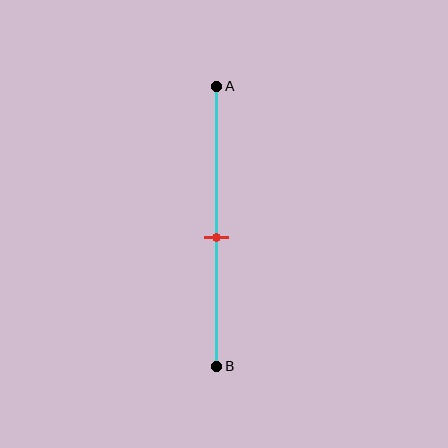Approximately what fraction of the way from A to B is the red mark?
The red mark is approximately 55% of the way from A to B.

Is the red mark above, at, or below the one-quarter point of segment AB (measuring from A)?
The red mark is below the one-quarter point of segment AB.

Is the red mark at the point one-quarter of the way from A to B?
No, the mark is at about 55% from A, not at the 25% one-quarter point.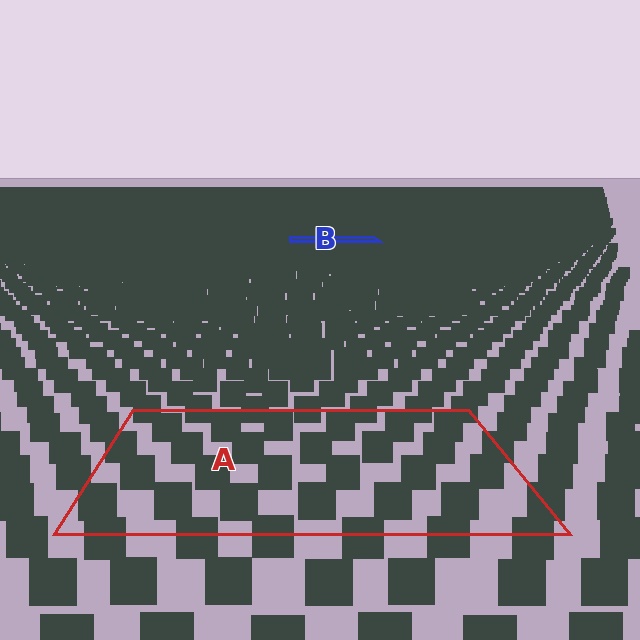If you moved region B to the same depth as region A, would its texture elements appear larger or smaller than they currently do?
They would appear larger. At a closer depth, the same texture elements are projected at a bigger on-screen size.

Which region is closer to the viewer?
Region A is closer. The texture elements there are larger and more spread out.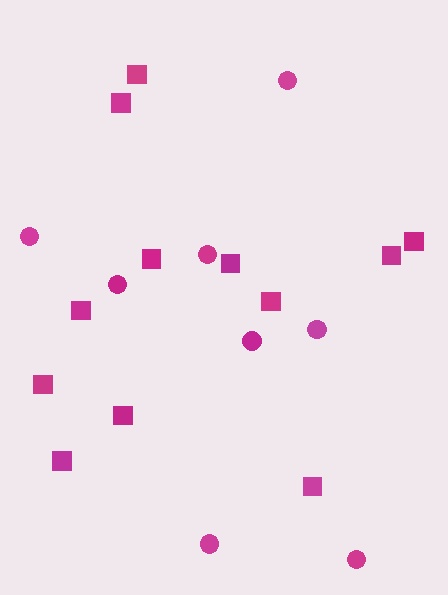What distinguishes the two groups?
There are 2 groups: one group of squares (12) and one group of circles (8).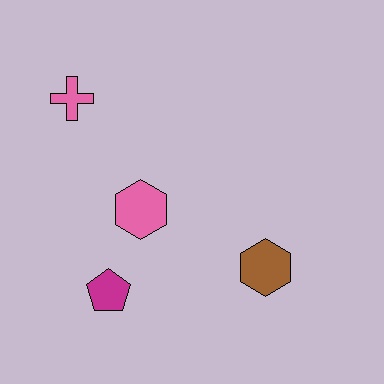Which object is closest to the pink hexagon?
The magenta pentagon is closest to the pink hexagon.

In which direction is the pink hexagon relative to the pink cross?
The pink hexagon is below the pink cross.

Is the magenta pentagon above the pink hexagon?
No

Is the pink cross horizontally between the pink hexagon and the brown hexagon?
No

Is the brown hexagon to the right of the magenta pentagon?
Yes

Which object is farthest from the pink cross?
The brown hexagon is farthest from the pink cross.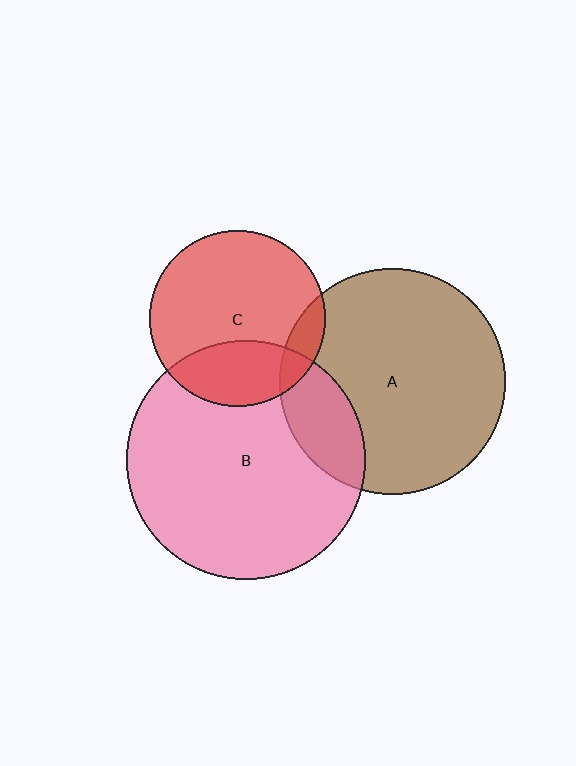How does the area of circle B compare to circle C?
Approximately 1.8 times.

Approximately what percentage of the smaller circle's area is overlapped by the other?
Approximately 10%.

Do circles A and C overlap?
Yes.